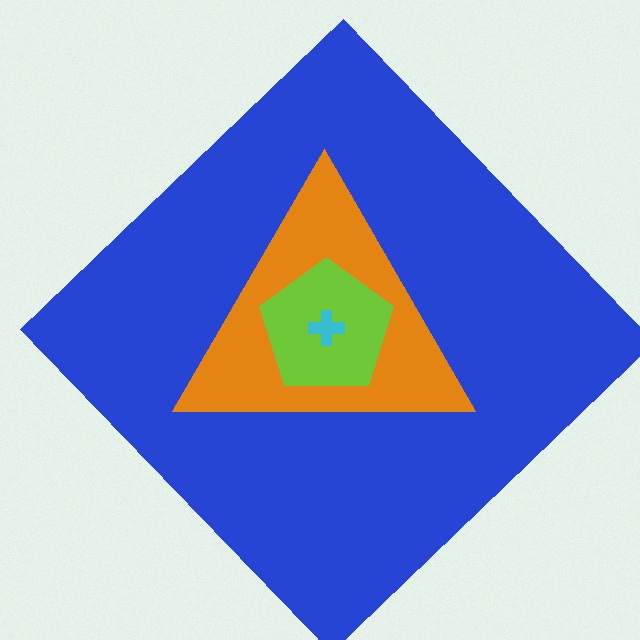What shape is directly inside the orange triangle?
The lime pentagon.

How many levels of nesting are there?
4.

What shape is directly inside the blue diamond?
The orange triangle.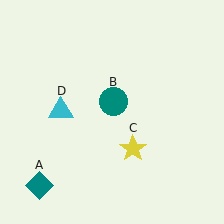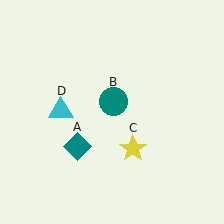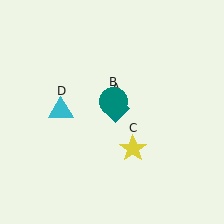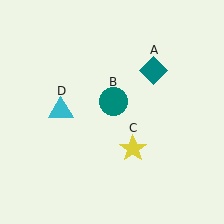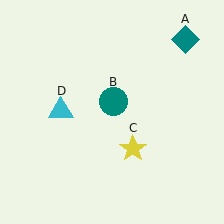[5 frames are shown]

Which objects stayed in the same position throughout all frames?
Teal circle (object B) and yellow star (object C) and cyan triangle (object D) remained stationary.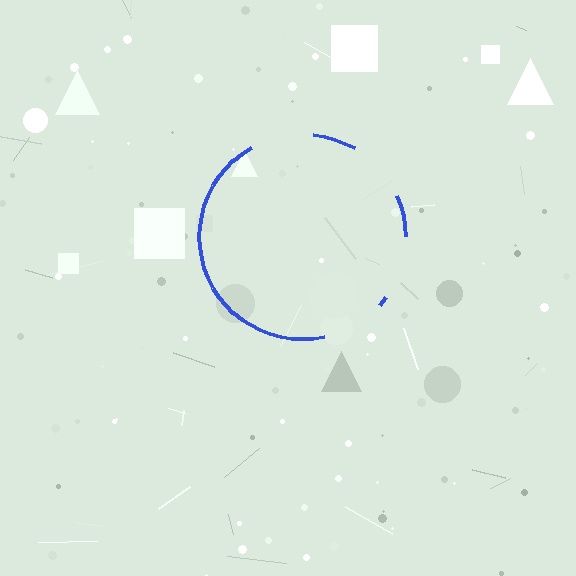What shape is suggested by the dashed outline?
The dashed outline suggests a circle.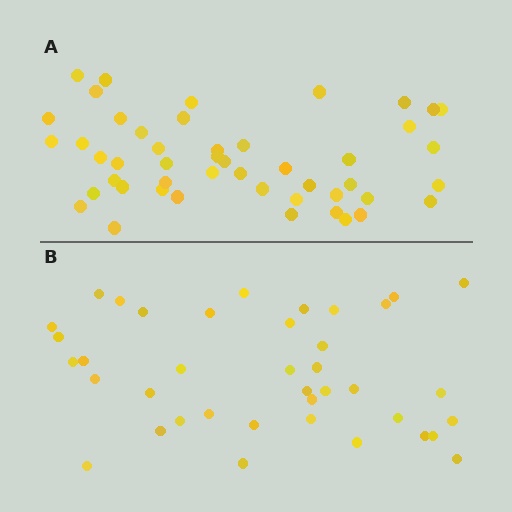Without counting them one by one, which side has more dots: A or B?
Region A (the top region) has more dots.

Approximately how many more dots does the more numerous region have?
Region A has roughly 8 or so more dots than region B.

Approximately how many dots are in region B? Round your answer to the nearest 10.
About 40 dots. (The exact count is 39, which rounds to 40.)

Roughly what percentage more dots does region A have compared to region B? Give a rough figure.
About 25% more.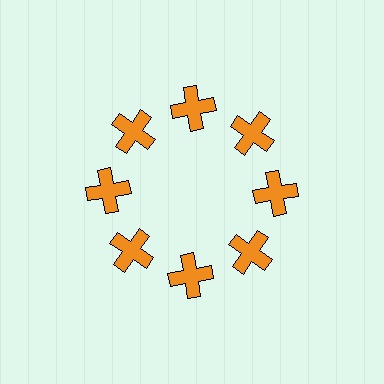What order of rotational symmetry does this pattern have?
This pattern has 8-fold rotational symmetry.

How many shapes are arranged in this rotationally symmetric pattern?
There are 8 shapes, arranged in 8 groups of 1.